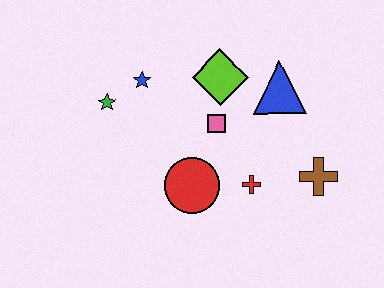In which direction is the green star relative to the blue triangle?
The green star is to the left of the blue triangle.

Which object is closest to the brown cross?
The red cross is closest to the brown cross.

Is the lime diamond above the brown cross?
Yes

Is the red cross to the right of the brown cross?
No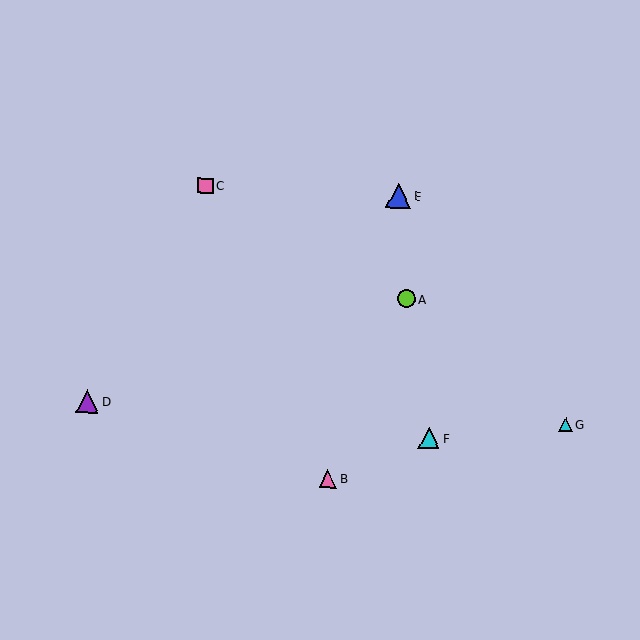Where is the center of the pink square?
The center of the pink square is at (205, 186).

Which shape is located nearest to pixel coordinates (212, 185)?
The pink square (labeled C) at (205, 186) is nearest to that location.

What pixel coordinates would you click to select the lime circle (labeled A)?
Click at (406, 299) to select the lime circle A.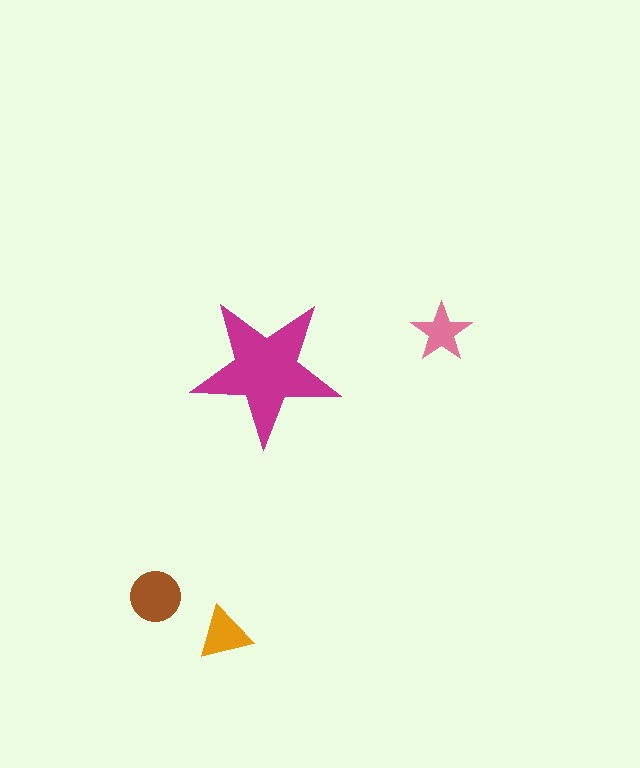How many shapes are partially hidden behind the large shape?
0 shapes are partially hidden.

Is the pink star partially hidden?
No, the pink star is fully visible.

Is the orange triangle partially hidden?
No, the orange triangle is fully visible.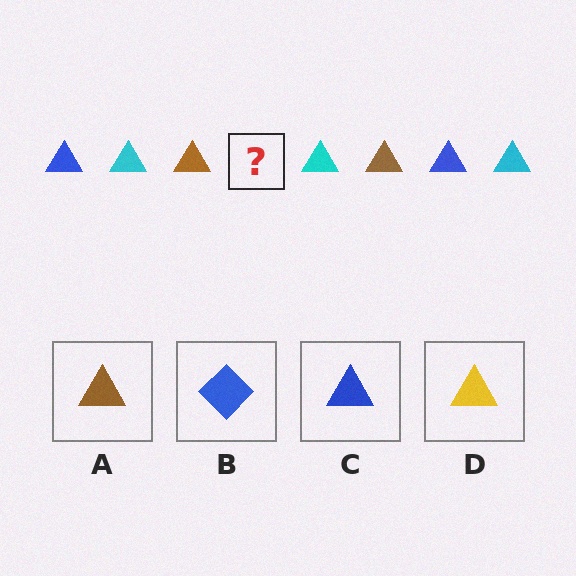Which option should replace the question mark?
Option C.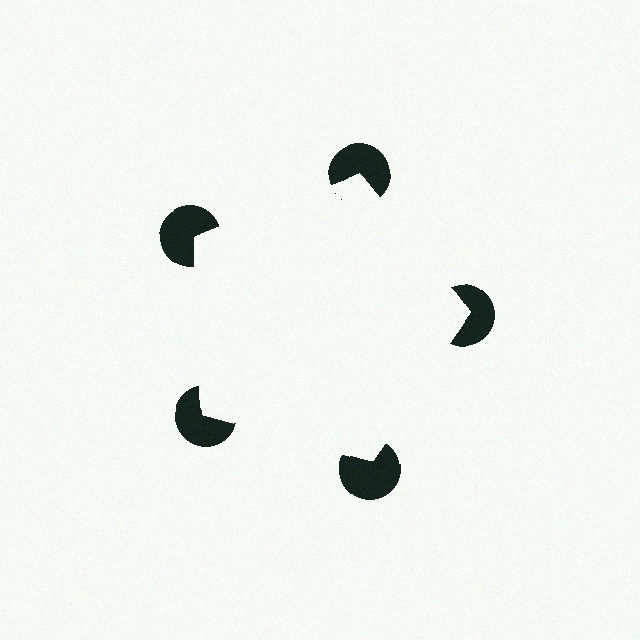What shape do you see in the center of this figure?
An illusory pentagon — its edges are inferred from the aligned wedge cuts in the pac-man discs, not physically drawn.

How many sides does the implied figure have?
5 sides.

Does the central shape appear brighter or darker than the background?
It typically appears slightly brighter than the background, even though no actual brightness change is drawn.